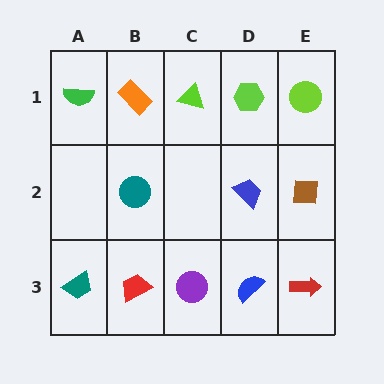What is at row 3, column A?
A teal trapezoid.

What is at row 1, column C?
A lime triangle.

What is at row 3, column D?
A blue semicircle.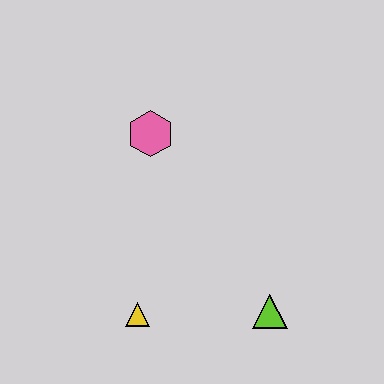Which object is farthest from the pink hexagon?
The lime triangle is farthest from the pink hexagon.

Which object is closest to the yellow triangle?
The lime triangle is closest to the yellow triangle.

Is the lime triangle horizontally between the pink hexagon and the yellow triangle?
No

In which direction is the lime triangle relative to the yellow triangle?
The lime triangle is to the right of the yellow triangle.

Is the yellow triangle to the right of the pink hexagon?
No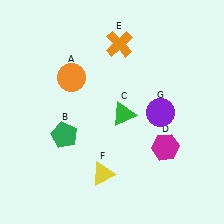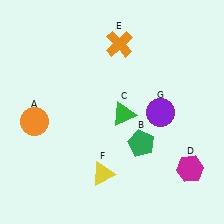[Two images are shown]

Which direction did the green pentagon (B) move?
The green pentagon (B) moved right.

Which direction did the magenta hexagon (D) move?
The magenta hexagon (D) moved right.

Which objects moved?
The objects that moved are: the orange circle (A), the green pentagon (B), the magenta hexagon (D).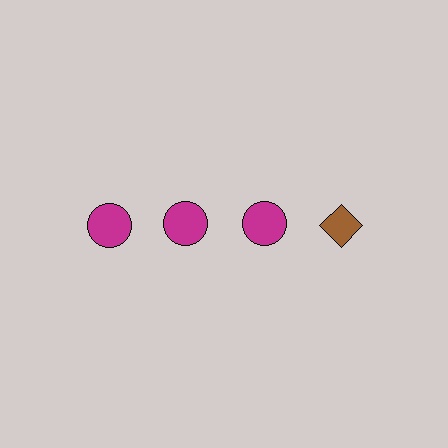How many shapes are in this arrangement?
There are 4 shapes arranged in a grid pattern.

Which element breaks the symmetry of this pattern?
The brown diamond in the top row, second from right column breaks the symmetry. All other shapes are magenta circles.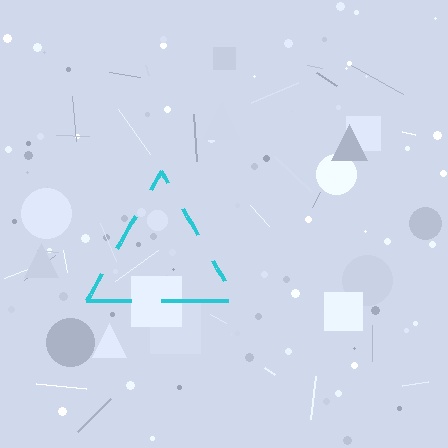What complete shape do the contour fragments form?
The contour fragments form a triangle.